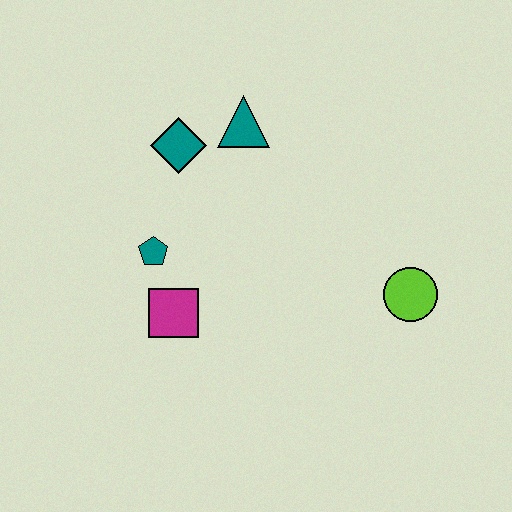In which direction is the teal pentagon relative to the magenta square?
The teal pentagon is above the magenta square.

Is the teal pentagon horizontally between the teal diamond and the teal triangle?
No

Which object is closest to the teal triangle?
The teal diamond is closest to the teal triangle.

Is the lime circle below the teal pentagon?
Yes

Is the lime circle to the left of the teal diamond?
No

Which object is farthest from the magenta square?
The lime circle is farthest from the magenta square.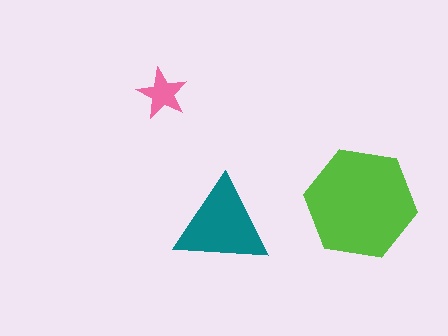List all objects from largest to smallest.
The lime hexagon, the teal triangle, the pink star.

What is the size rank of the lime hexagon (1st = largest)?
1st.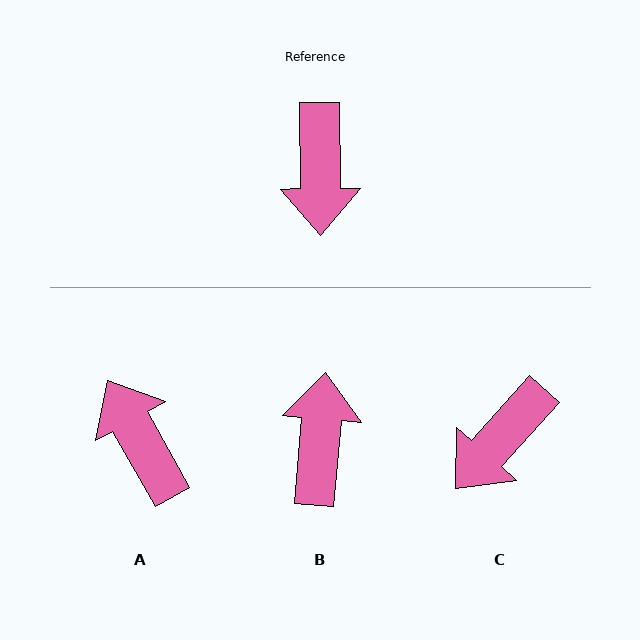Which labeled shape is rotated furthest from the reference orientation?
B, about 174 degrees away.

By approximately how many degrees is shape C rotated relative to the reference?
Approximately 42 degrees clockwise.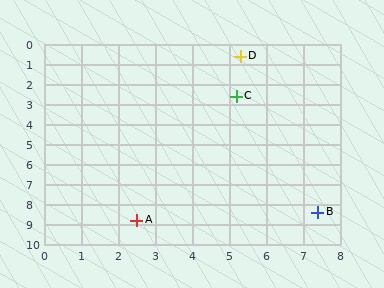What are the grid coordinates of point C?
Point C is at approximately (5.2, 2.6).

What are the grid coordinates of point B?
Point B is at approximately (7.4, 8.4).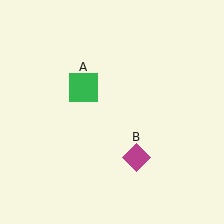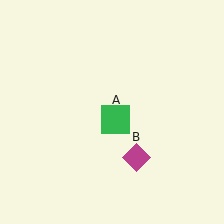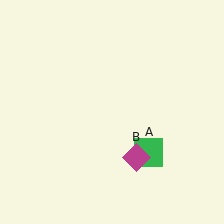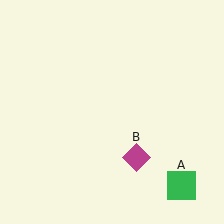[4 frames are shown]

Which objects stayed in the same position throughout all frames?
Magenta diamond (object B) remained stationary.